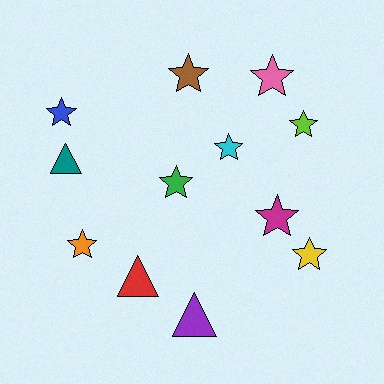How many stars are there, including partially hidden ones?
There are 9 stars.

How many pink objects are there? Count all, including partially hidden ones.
There is 1 pink object.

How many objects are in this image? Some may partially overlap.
There are 12 objects.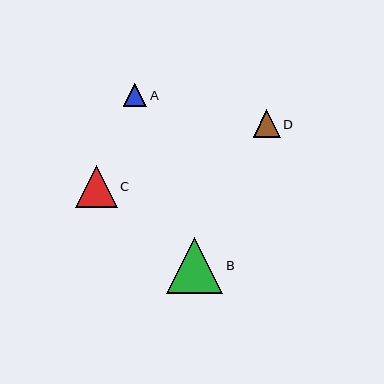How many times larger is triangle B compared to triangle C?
Triangle B is approximately 1.3 times the size of triangle C.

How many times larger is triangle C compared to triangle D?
Triangle C is approximately 1.5 times the size of triangle D.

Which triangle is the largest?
Triangle B is the largest with a size of approximately 56 pixels.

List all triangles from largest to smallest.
From largest to smallest: B, C, D, A.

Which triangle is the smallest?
Triangle A is the smallest with a size of approximately 24 pixels.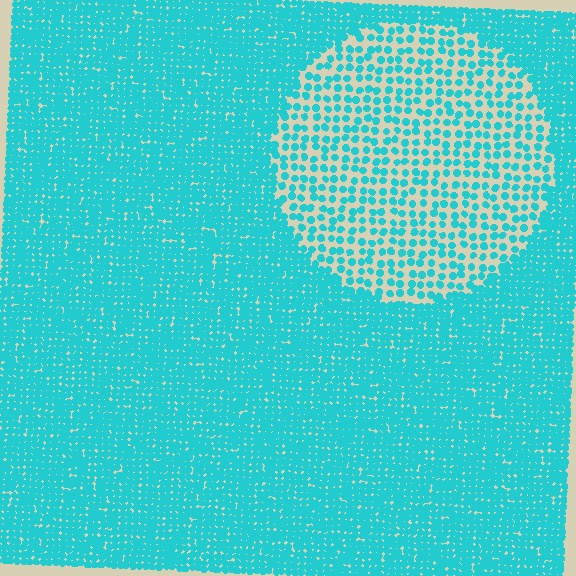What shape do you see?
I see a circle.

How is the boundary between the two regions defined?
The boundary is defined by a change in element density (approximately 2.5x ratio). All elements are the same color, size, and shape.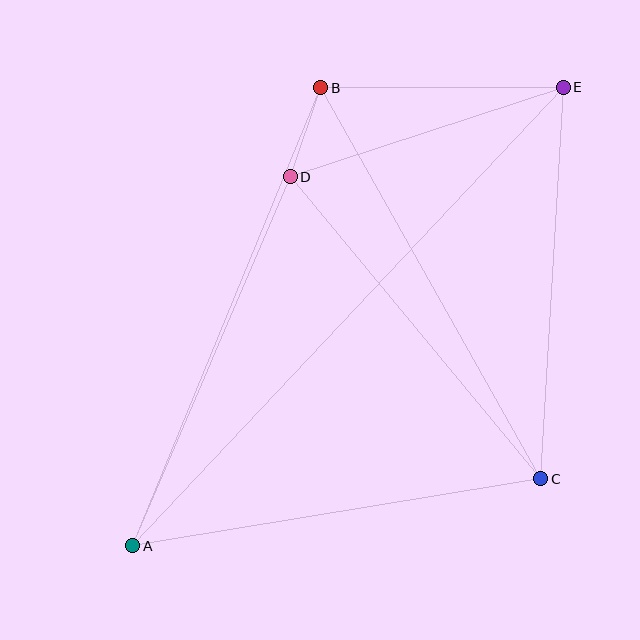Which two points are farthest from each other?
Points A and E are farthest from each other.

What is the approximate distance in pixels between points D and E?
The distance between D and E is approximately 287 pixels.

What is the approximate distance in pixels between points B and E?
The distance between B and E is approximately 242 pixels.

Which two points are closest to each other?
Points B and D are closest to each other.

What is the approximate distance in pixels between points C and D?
The distance between C and D is approximately 393 pixels.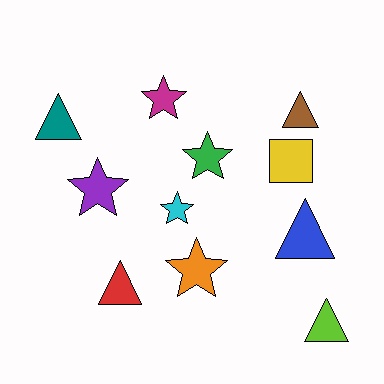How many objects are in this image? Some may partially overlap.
There are 11 objects.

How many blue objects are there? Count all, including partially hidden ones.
There is 1 blue object.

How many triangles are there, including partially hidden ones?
There are 5 triangles.